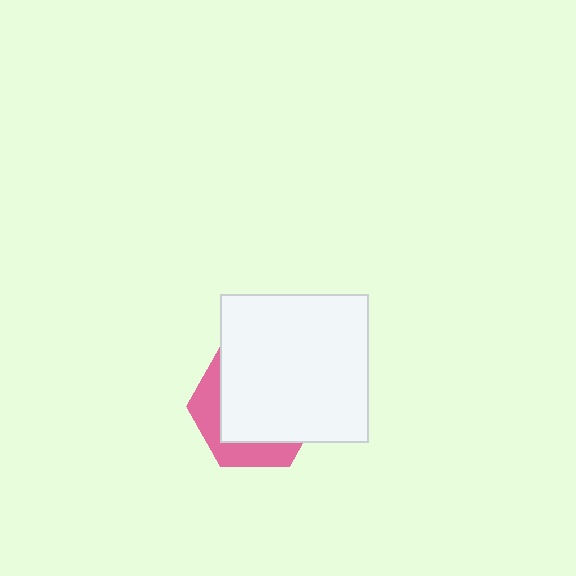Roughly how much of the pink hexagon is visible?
A small part of it is visible (roughly 30%).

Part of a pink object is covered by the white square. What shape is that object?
It is a hexagon.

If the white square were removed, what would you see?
You would see the complete pink hexagon.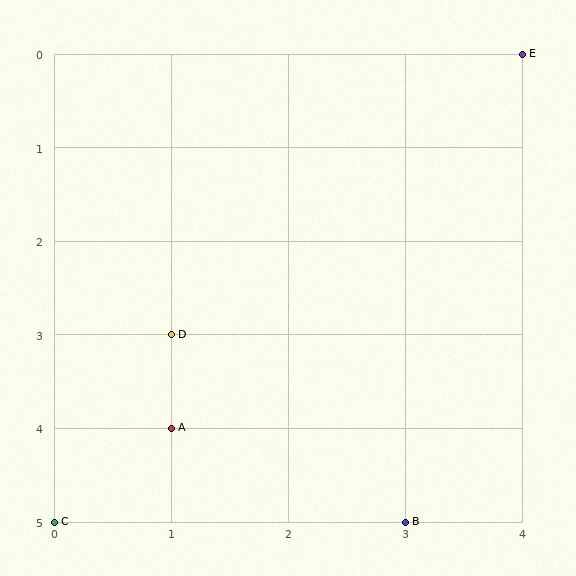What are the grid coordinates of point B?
Point B is at grid coordinates (3, 5).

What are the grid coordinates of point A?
Point A is at grid coordinates (1, 4).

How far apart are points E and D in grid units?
Points E and D are 3 columns and 3 rows apart (about 4.2 grid units diagonally).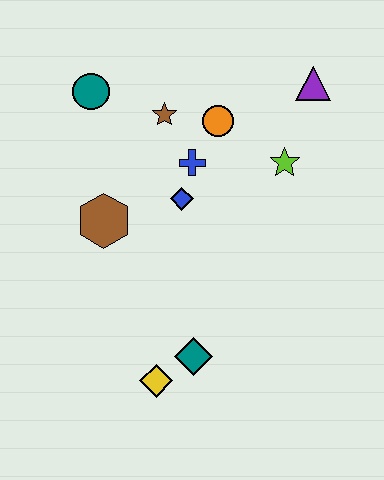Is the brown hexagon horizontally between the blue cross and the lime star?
No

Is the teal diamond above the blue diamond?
No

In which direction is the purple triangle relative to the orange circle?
The purple triangle is to the right of the orange circle.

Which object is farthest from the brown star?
The yellow diamond is farthest from the brown star.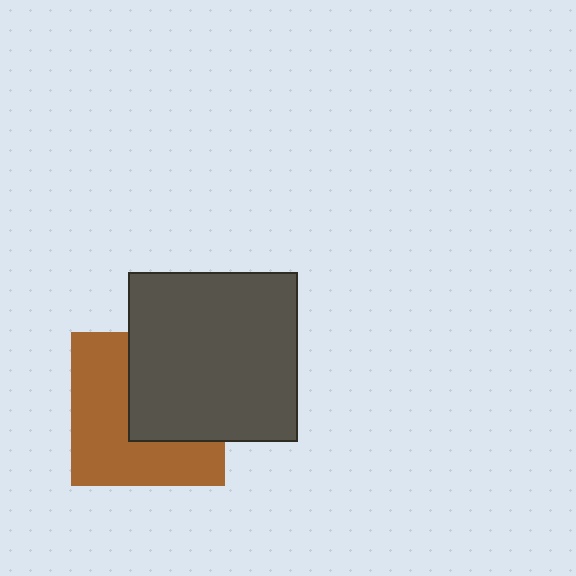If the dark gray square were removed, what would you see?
You would see the complete brown square.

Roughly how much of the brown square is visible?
About half of it is visible (roughly 55%).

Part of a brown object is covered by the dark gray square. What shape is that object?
It is a square.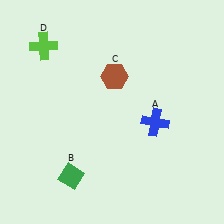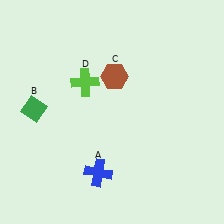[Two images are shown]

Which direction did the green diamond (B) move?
The green diamond (B) moved up.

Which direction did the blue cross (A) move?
The blue cross (A) moved left.